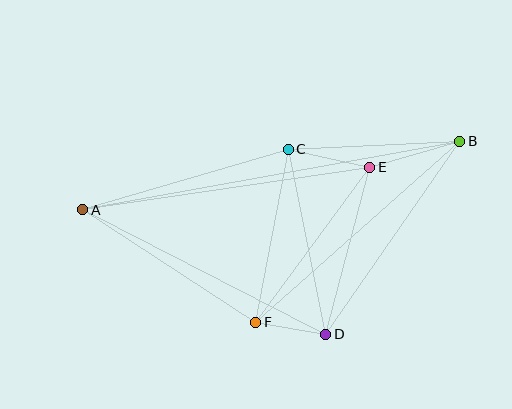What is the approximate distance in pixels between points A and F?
The distance between A and F is approximately 207 pixels.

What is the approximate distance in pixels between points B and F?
The distance between B and F is approximately 273 pixels.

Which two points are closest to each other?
Points D and F are closest to each other.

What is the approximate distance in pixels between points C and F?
The distance between C and F is approximately 176 pixels.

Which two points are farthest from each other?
Points A and B are farthest from each other.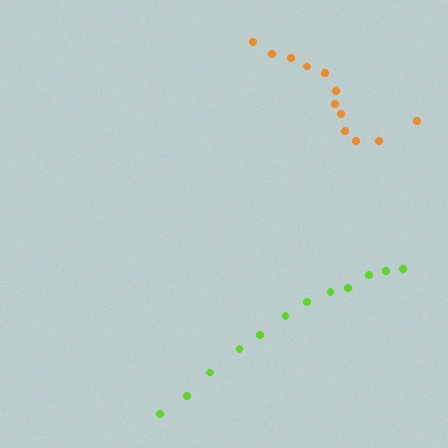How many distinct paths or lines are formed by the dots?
There are 2 distinct paths.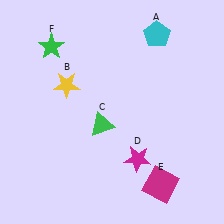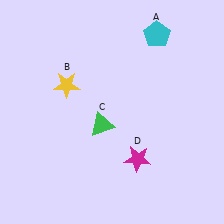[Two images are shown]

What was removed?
The green star (F), the magenta square (E) were removed in Image 2.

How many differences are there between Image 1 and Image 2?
There are 2 differences between the two images.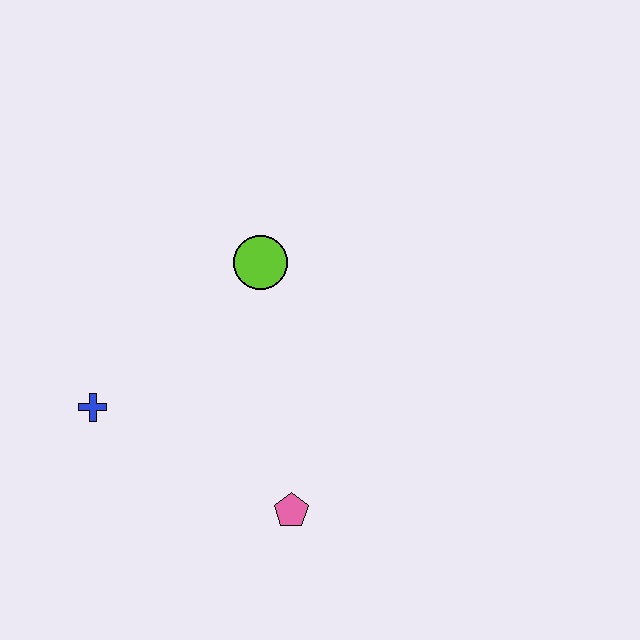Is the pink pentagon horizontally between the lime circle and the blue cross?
No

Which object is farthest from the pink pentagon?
The lime circle is farthest from the pink pentagon.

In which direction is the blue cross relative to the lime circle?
The blue cross is to the left of the lime circle.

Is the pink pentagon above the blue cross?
No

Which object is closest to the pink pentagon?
The blue cross is closest to the pink pentagon.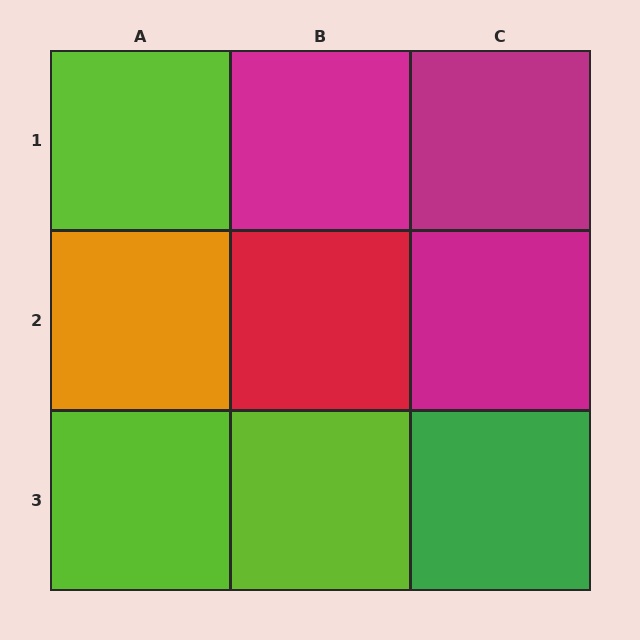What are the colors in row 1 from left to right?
Lime, magenta, magenta.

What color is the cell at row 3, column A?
Lime.